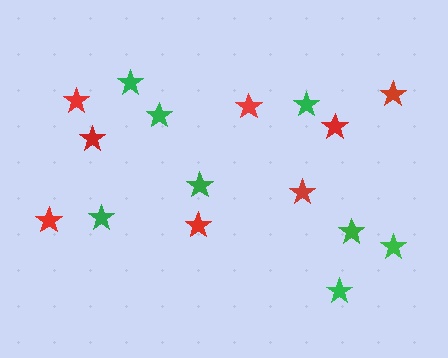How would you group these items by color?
There are 2 groups: one group of red stars (8) and one group of green stars (8).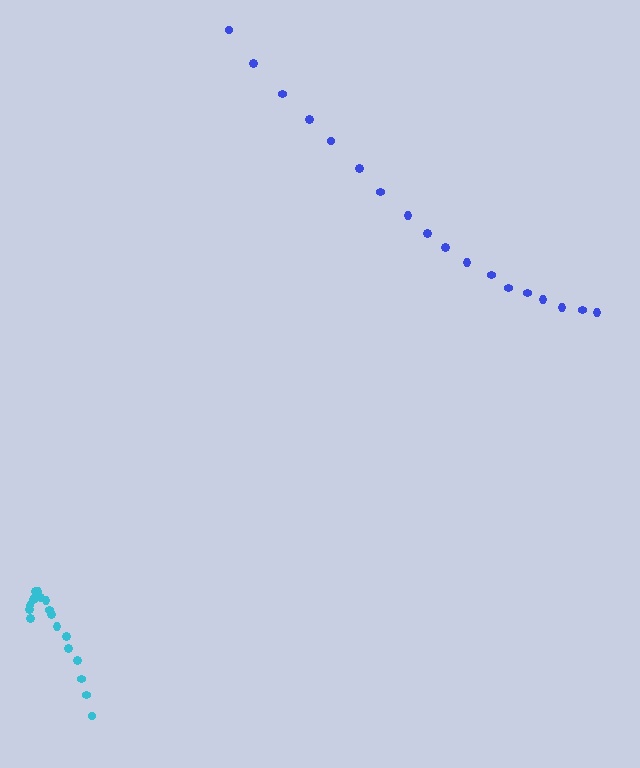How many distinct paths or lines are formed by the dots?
There are 2 distinct paths.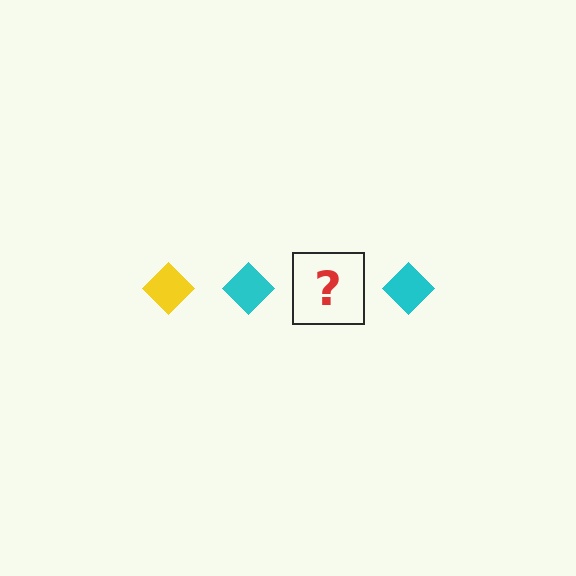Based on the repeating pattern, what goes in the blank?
The blank should be a yellow diamond.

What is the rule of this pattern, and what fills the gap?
The rule is that the pattern cycles through yellow, cyan diamonds. The gap should be filled with a yellow diamond.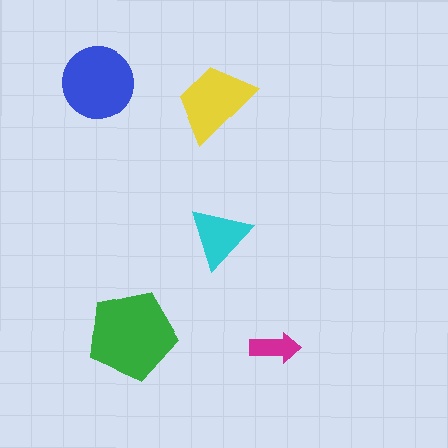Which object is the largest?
The green pentagon.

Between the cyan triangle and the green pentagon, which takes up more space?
The green pentagon.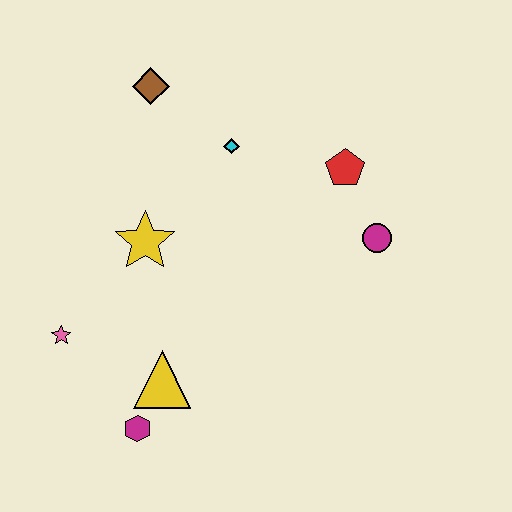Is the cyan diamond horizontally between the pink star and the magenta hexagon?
No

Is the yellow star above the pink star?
Yes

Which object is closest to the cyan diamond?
The brown diamond is closest to the cyan diamond.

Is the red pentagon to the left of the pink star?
No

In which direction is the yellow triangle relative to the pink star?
The yellow triangle is to the right of the pink star.